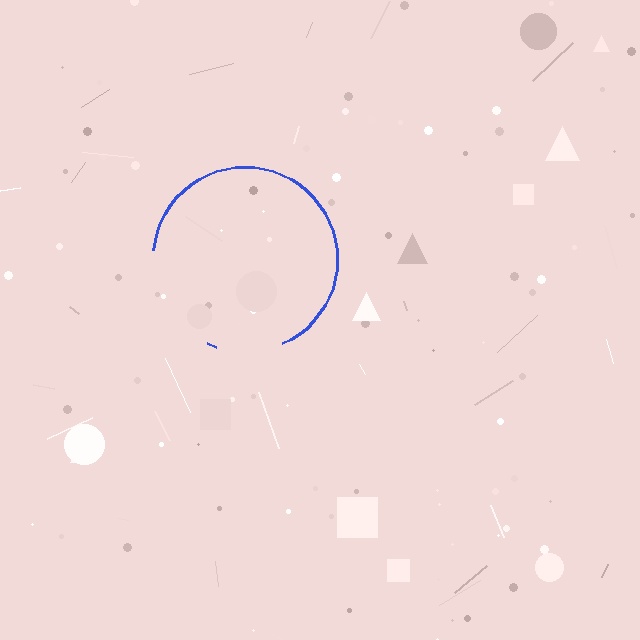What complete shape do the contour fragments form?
The contour fragments form a circle.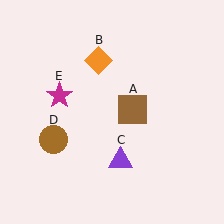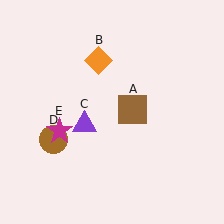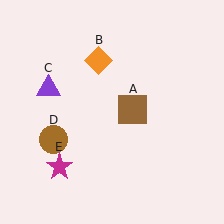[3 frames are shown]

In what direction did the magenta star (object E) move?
The magenta star (object E) moved down.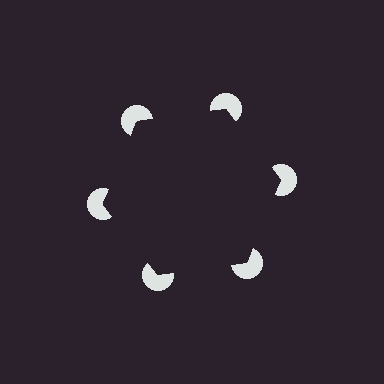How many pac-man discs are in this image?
There are 6 — one at each vertex of the illusory hexagon.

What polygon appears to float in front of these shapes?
An illusory hexagon — its edges are inferred from the aligned wedge cuts in the pac-man discs, not physically drawn.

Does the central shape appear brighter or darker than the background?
It typically appears slightly darker than the background, even though no actual brightness change is drawn.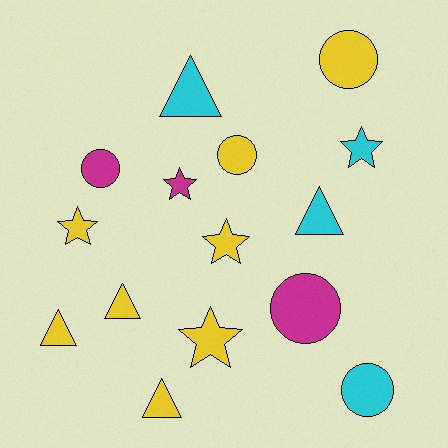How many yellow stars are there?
There are 3 yellow stars.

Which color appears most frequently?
Yellow, with 8 objects.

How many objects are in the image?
There are 15 objects.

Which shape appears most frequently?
Circle, with 5 objects.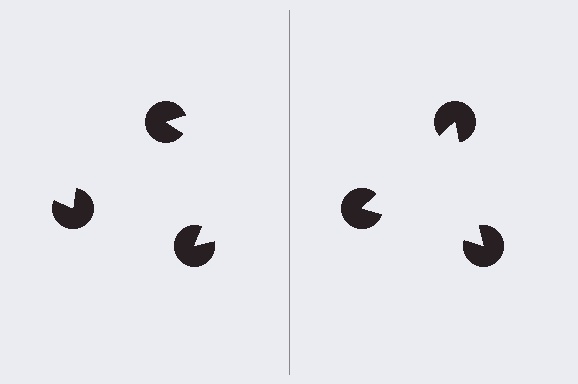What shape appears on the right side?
An illusory triangle.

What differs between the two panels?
The pac-man discs are positioned identically on both sides; only the wedge orientations differ. On the right they align to a triangle; on the left they are misaligned.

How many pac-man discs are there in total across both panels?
6 — 3 on each side.